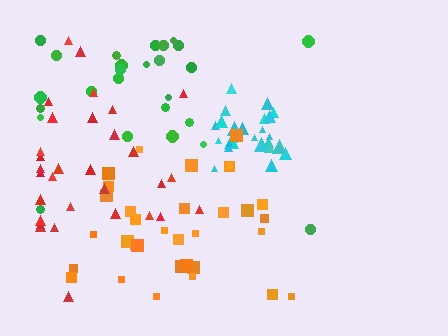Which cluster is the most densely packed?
Cyan.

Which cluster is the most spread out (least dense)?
Green.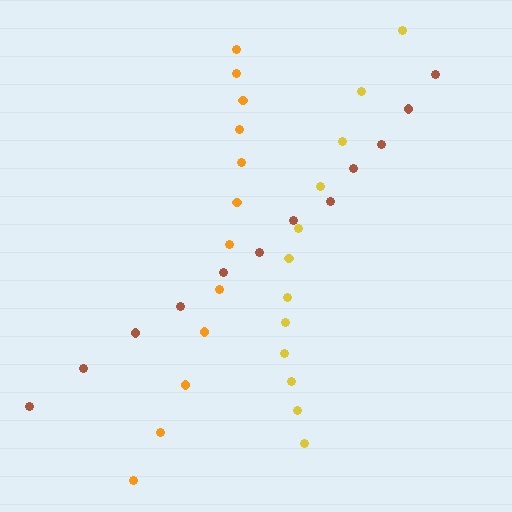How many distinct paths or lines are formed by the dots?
There are 3 distinct paths.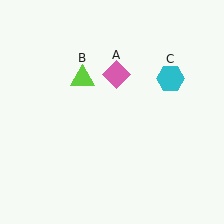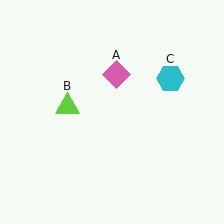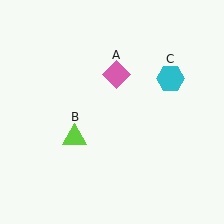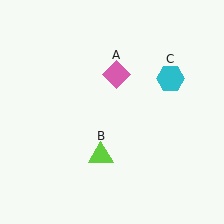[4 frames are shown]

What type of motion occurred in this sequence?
The lime triangle (object B) rotated counterclockwise around the center of the scene.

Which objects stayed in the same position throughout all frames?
Pink diamond (object A) and cyan hexagon (object C) remained stationary.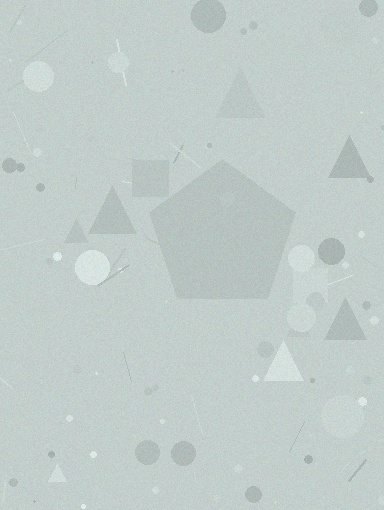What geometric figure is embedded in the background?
A pentagon is embedded in the background.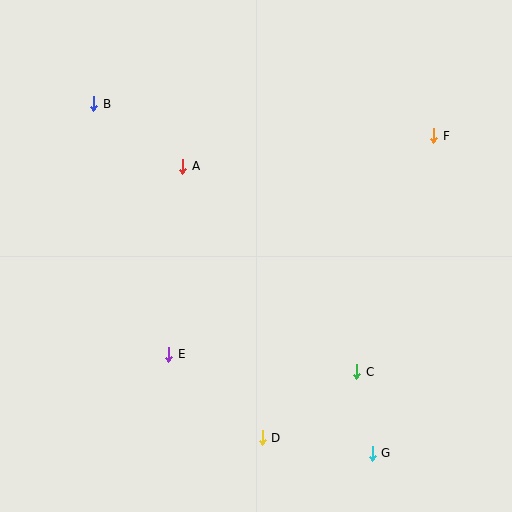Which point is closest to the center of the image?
Point A at (183, 166) is closest to the center.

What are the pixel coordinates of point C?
Point C is at (357, 372).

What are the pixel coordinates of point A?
Point A is at (183, 166).